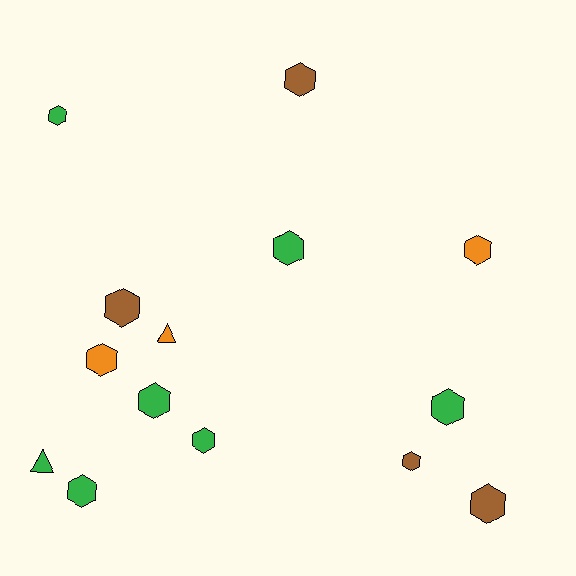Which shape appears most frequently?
Hexagon, with 12 objects.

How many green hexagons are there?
There are 6 green hexagons.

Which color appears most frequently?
Green, with 7 objects.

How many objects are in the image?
There are 14 objects.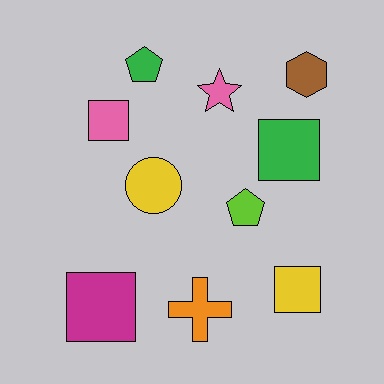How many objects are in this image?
There are 10 objects.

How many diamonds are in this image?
There are no diamonds.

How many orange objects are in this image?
There is 1 orange object.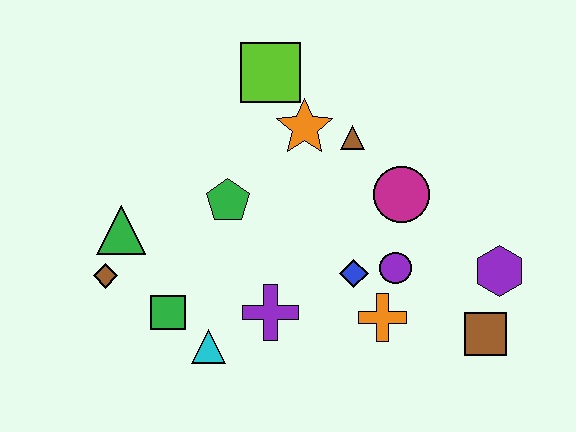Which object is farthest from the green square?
The purple hexagon is farthest from the green square.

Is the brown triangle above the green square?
Yes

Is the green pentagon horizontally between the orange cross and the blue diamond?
No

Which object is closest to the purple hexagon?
The brown square is closest to the purple hexagon.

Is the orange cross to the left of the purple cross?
No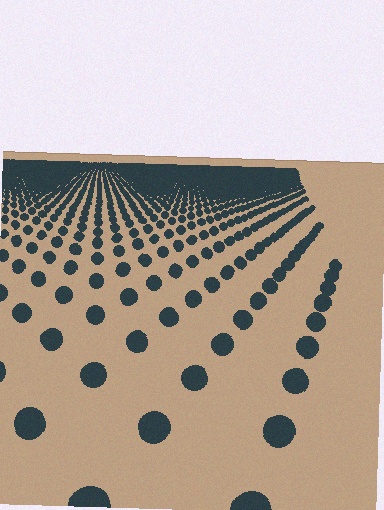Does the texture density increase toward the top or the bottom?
Density increases toward the top.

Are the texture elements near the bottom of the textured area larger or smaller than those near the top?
Larger. Near the bottom, elements are closer to the viewer and appear at a bigger on-screen size.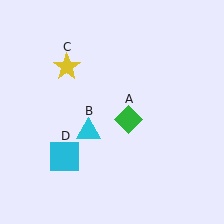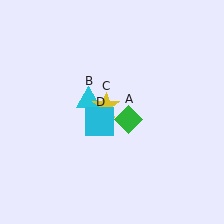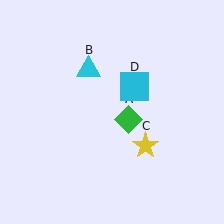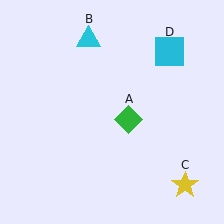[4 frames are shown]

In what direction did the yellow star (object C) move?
The yellow star (object C) moved down and to the right.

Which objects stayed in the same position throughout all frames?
Green diamond (object A) remained stationary.